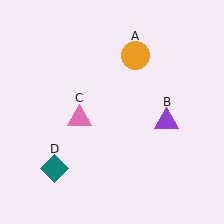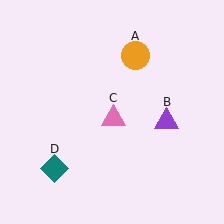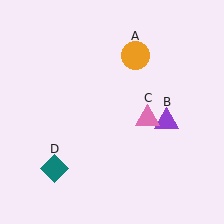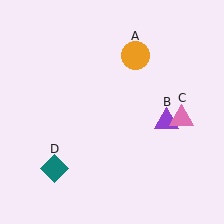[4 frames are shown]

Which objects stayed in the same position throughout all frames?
Orange circle (object A) and purple triangle (object B) and teal diamond (object D) remained stationary.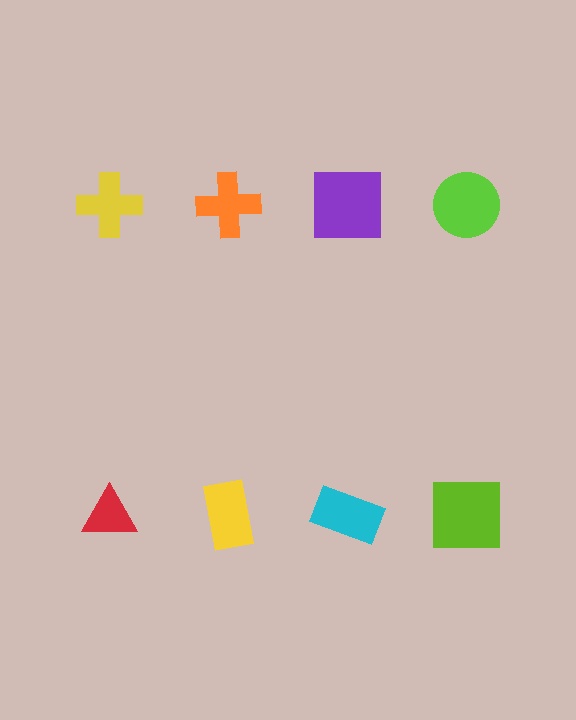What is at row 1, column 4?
A lime circle.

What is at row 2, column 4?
A lime square.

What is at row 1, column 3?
A purple square.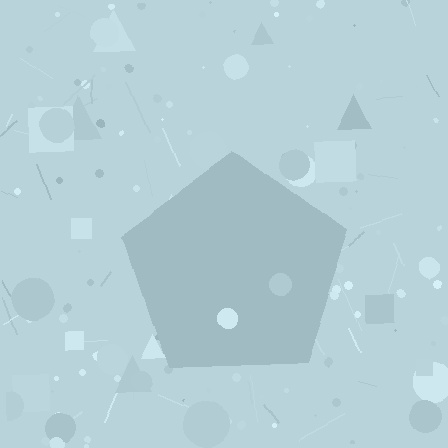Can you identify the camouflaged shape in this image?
The camouflaged shape is a pentagon.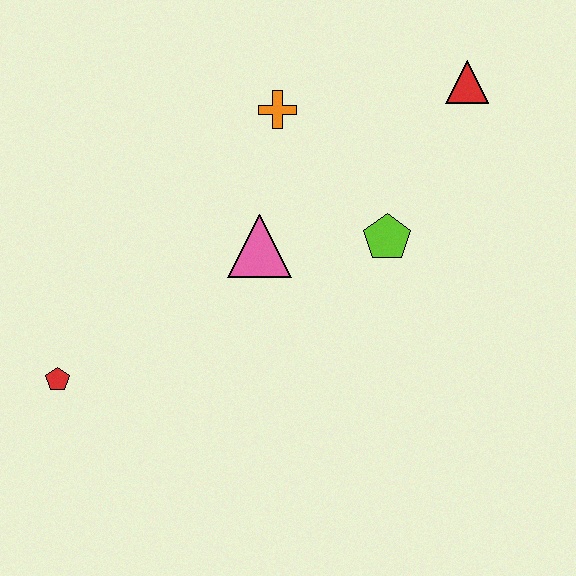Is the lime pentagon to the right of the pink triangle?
Yes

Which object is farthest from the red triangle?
The red pentagon is farthest from the red triangle.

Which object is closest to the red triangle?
The lime pentagon is closest to the red triangle.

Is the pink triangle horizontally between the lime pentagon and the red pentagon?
Yes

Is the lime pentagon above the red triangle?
No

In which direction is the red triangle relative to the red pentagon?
The red triangle is to the right of the red pentagon.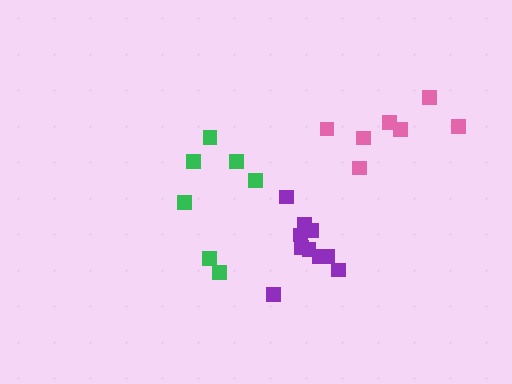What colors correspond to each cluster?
The clusters are colored: green, purple, pink.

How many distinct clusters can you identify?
There are 3 distinct clusters.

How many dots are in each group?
Group 1: 7 dots, Group 2: 10 dots, Group 3: 7 dots (24 total).